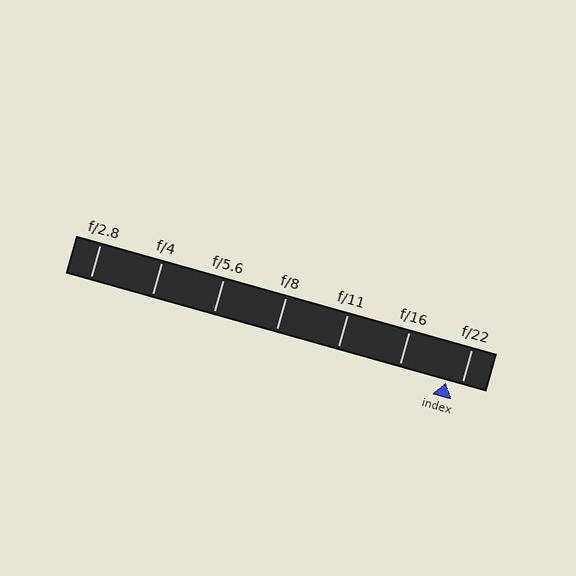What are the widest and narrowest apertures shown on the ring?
The widest aperture shown is f/2.8 and the narrowest is f/22.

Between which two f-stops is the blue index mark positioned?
The index mark is between f/16 and f/22.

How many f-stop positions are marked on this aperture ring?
There are 7 f-stop positions marked.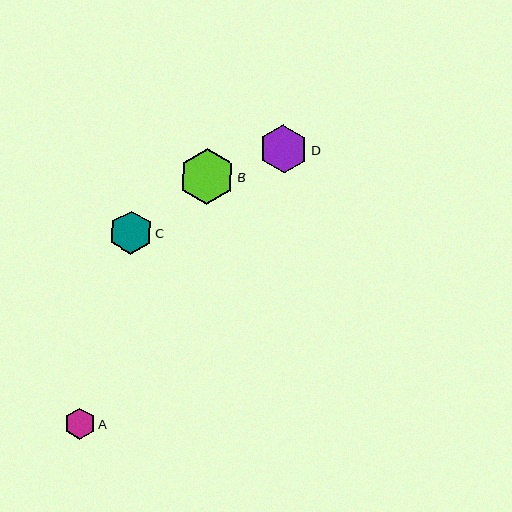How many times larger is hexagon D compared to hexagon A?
Hexagon D is approximately 1.6 times the size of hexagon A.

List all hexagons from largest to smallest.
From largest to smallest: B, D, C, A.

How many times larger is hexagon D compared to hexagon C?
Hexagon D is approximately 1.1 times the size of hexagon C.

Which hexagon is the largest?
Hexagon B is the largest with a size of approximately 55 pixels.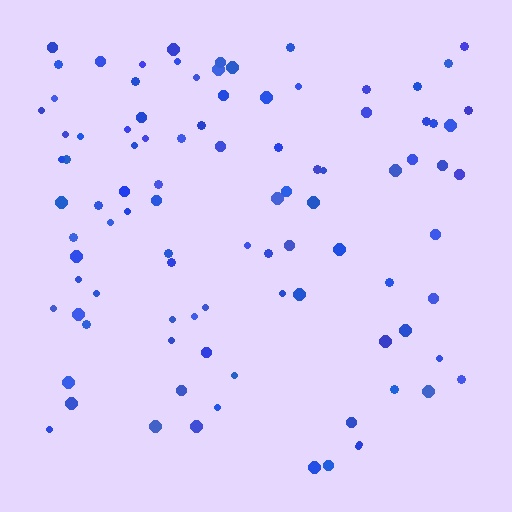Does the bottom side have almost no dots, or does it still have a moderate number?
Still a moderate number, just noticeably fewer than the top.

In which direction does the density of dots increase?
From bottom to top, with the top side densest.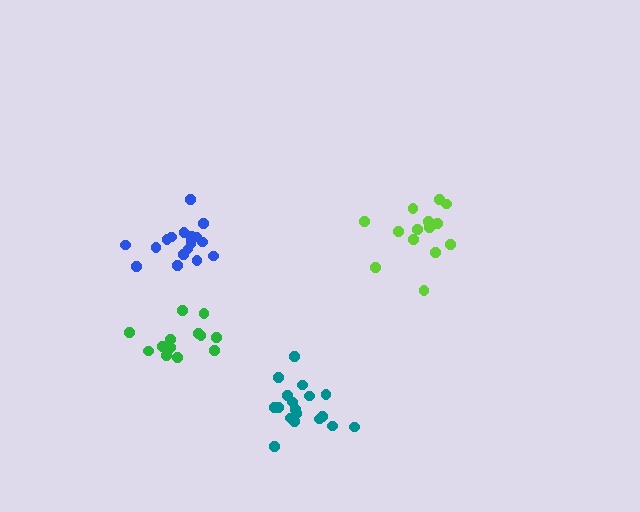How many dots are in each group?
Group 1: 18 dots, Group 2: 14 dots, Group 3: 13 dots, Group 4: 18 dots (63 total).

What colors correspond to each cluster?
The clusters are colored: blue, lime, green, teal.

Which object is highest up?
The lime cluster is topmost.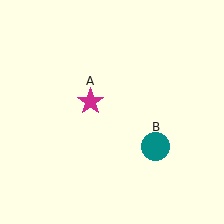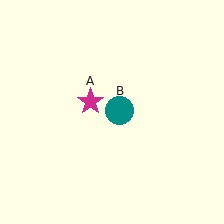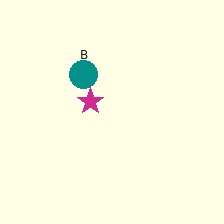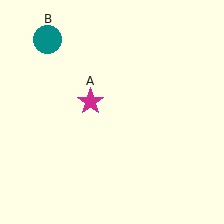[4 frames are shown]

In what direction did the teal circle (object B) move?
The teal circle (object B) moved up and to the left.